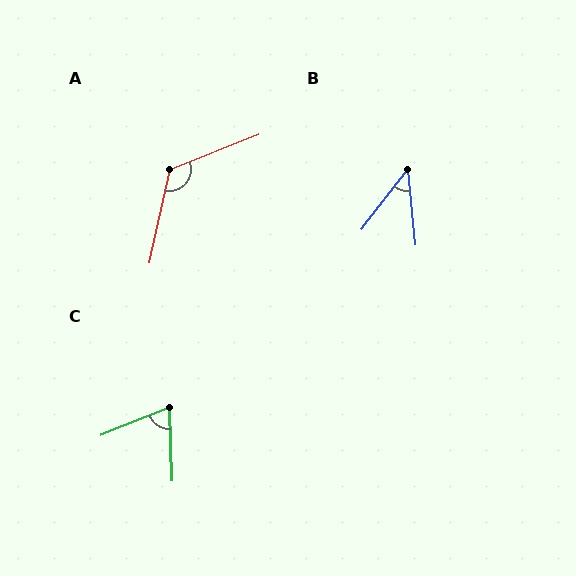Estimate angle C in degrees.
Approximately 70 degrees.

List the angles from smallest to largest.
B (43°), C (70°), A (124°).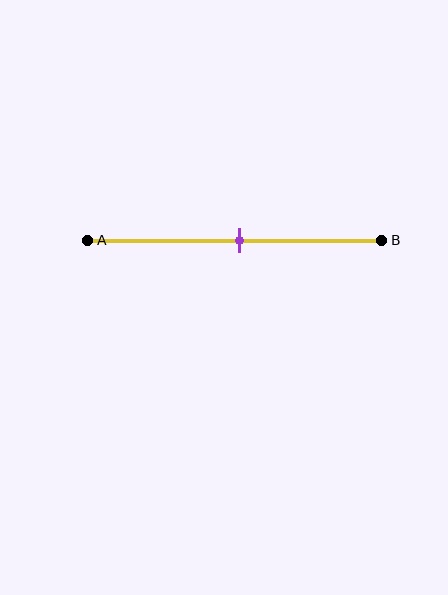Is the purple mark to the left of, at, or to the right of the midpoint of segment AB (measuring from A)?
The purple mark is approximately at the midpoint of segment AB.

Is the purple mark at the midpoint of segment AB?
Yes, the mark is approximately at the midpoint.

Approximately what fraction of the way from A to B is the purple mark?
The purple mark is approximately 50% of the way from A to B.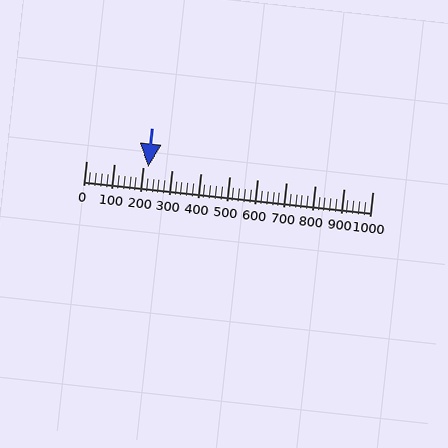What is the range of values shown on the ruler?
The ruler shows values from 0 to 1000.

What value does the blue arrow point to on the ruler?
The blue arrow points to approximately 216.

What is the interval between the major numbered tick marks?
The major tick marks are spaced 100 units apart.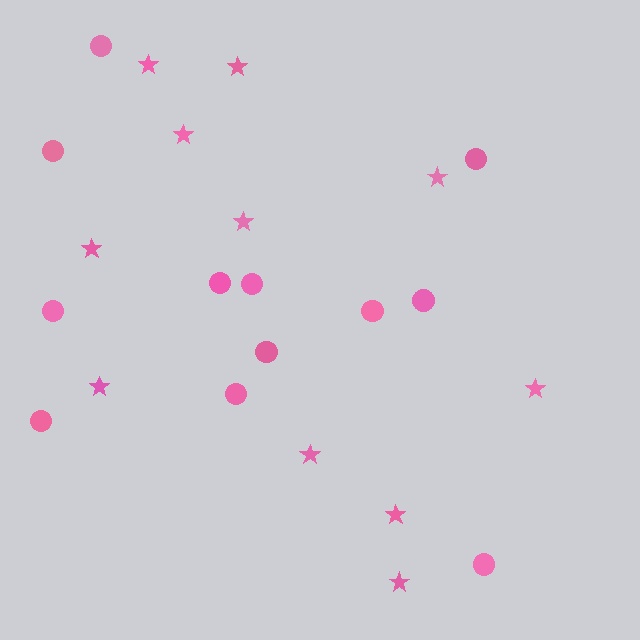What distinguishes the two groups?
There are 2 groups: one group of stars (11) and one group of circles (12).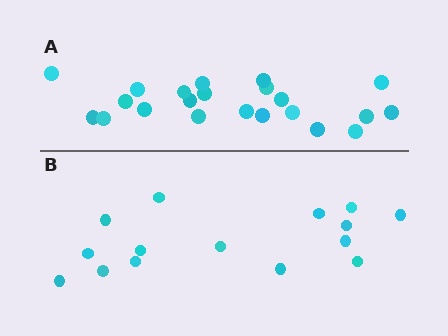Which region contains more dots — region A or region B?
Region A (the top region) has more dots.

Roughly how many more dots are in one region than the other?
Region A has roughly 8 or so more dots than region B.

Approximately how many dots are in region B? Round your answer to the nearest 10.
About 20 dots. (The exact count is 15, which rounds to 20.)